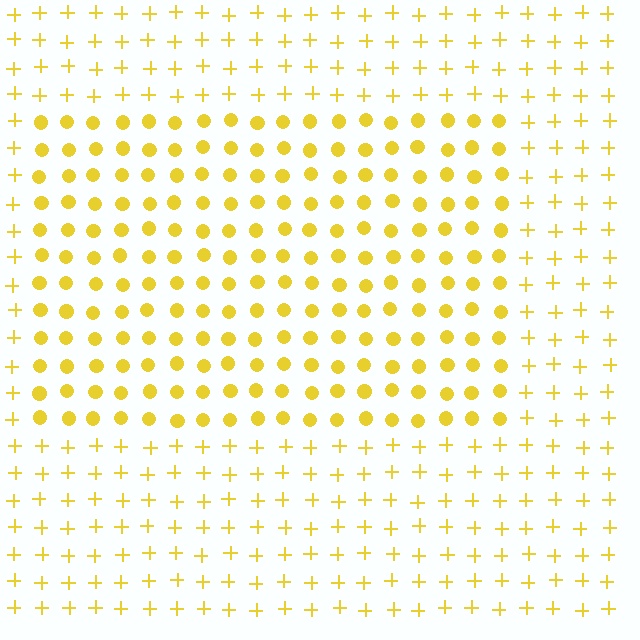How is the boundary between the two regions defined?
The boundary is defined by a change in element shape: circles inside vs. plus signs outside. All elements share the same color and spacing.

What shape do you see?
I see a rectangle.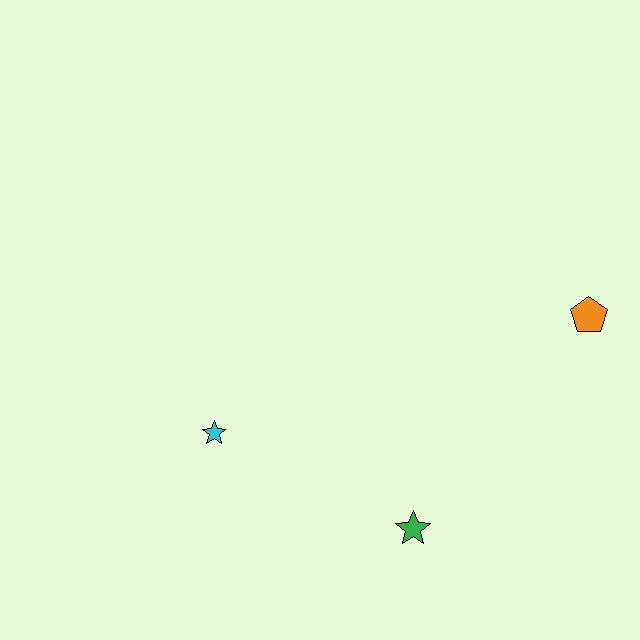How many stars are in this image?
There are 2 stars.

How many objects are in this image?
There are 3 objects.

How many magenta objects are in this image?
There are no magenta objects.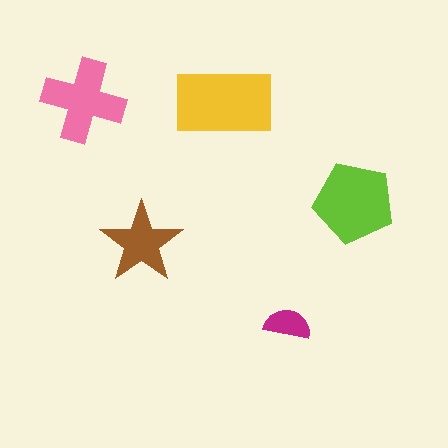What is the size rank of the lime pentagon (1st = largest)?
2nd.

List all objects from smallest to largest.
The magenta semicircle, the brown star, the pink cross, the lime pentagon, the yellow rectangle.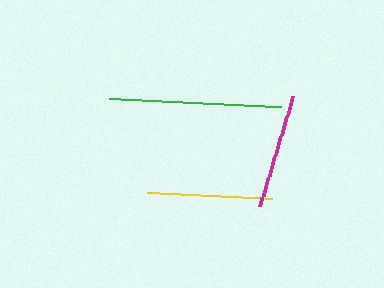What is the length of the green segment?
The green segment is approximately 172 pixels long.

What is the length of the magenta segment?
The magenta segment is approximately 116 pixels long.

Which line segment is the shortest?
The magenta line is the shortest at approximately 116 pixels.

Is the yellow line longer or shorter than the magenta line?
The yellow line is longer than the magenta line.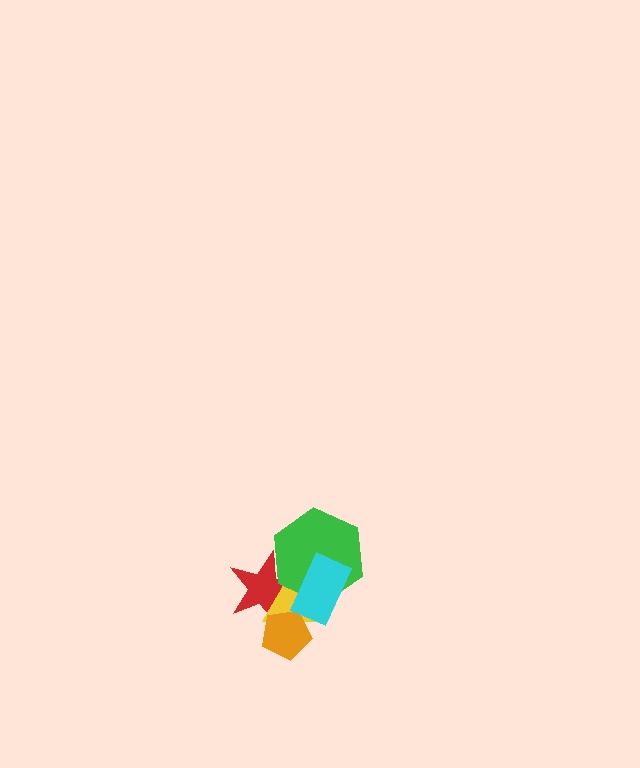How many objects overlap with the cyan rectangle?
3 objects overlap with the cyan rectangle.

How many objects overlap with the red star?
4 objects overlap with the red star.